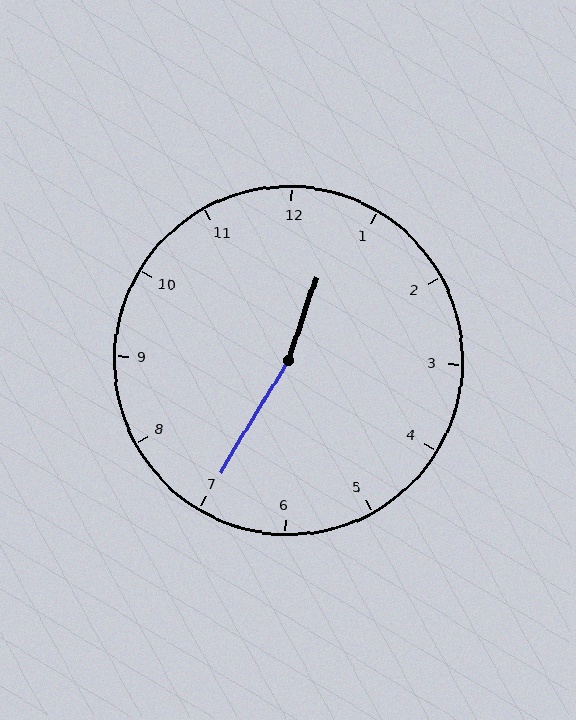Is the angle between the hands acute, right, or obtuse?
It is obtuse.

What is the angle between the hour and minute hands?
Approximately 168 degrees.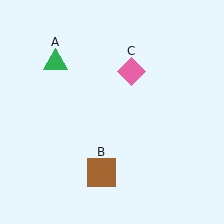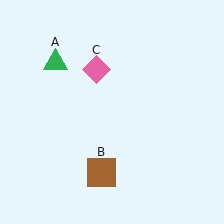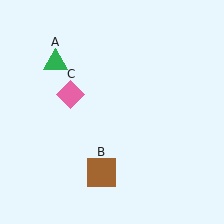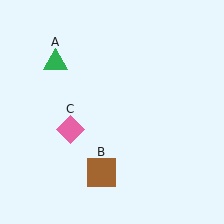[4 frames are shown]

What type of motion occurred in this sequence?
The pink diamond (object C) rotated counterclockwise around the center of the scene.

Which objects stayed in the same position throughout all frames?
Green triangle (object A) and brown square (object B) remained stationary.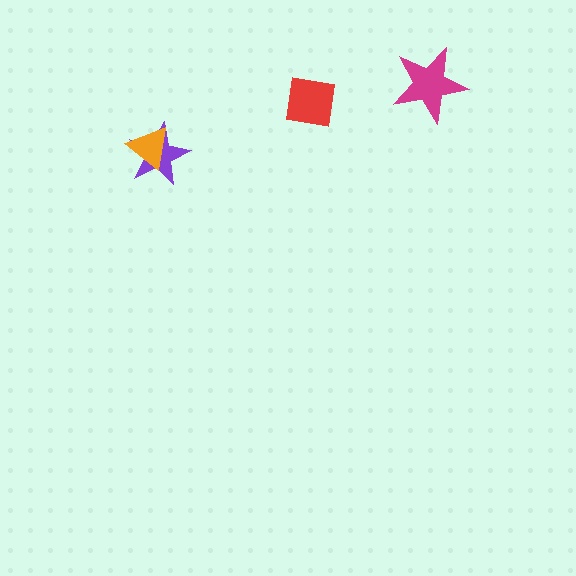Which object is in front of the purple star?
The orange triangle is in front of the purple star.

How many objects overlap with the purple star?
1 object overlaps with the purple star.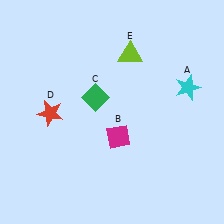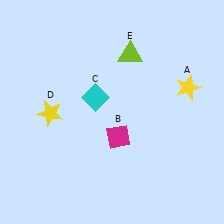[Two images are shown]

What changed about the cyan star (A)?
In Image 1, A is cyan. In Image 2, it changed to yellow.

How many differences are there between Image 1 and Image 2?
There are 3 differences between the two images.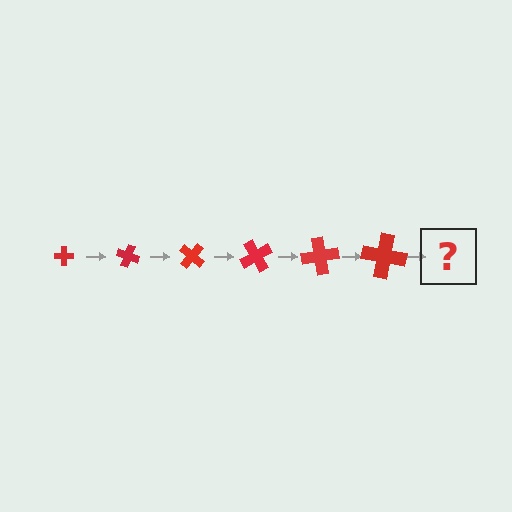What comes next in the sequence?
The next element should be a cross, larger than the previous one and rotated 120 degrees from the start.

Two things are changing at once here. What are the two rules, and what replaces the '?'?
The two rules are that the cross grows larger each step and it rotates 20 degrees each step. The '?' should be a cross, larger than the previous one and rotated 120 degrees from the start.